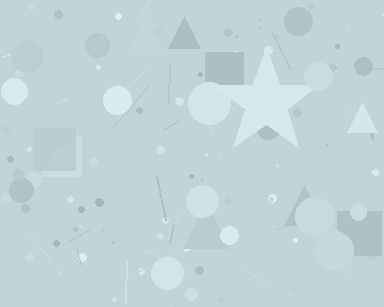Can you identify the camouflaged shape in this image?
The camouflaged shape is a star.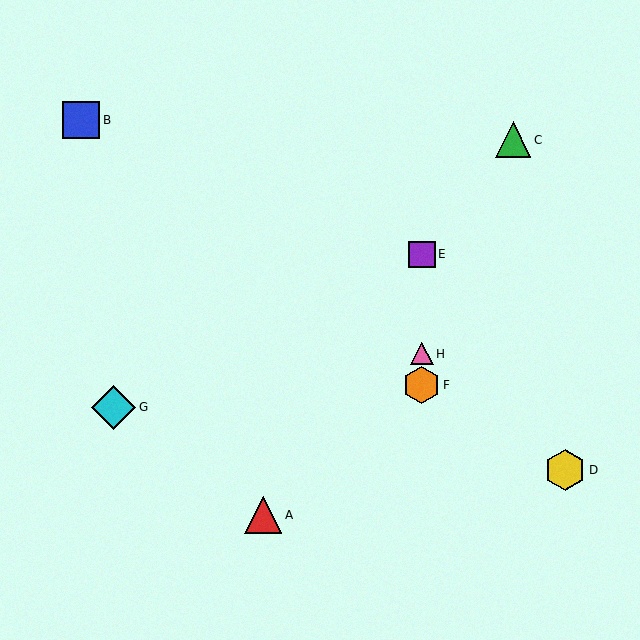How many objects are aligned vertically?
3 objects (E, F, H) are aligned vertically.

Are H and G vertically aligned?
No, H is at x≈422 and G is at x≈114.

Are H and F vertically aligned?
Yes, both are at x≈422.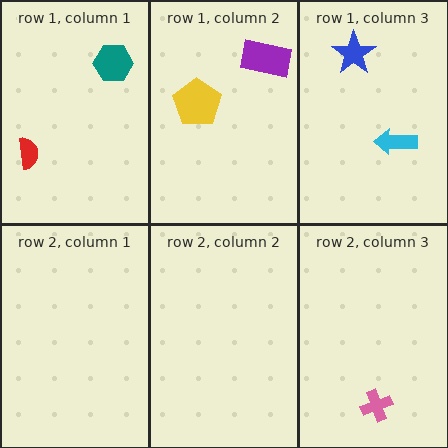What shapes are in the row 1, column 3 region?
The blue star, the cyan arrow.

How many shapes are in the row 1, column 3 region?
2.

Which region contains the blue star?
The row 1, column 3 region.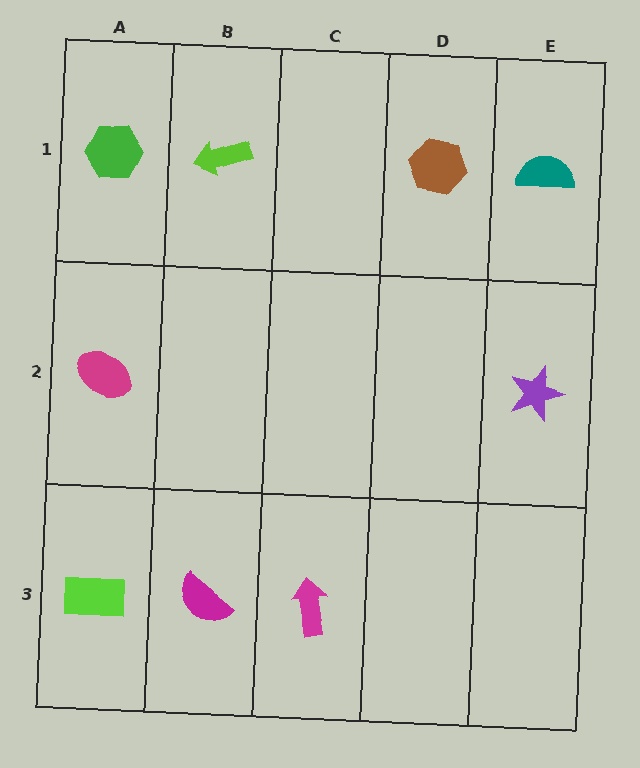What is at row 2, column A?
A magenta ellipse.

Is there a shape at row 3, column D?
No, that cell is empty.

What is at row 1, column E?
A teal semicircle.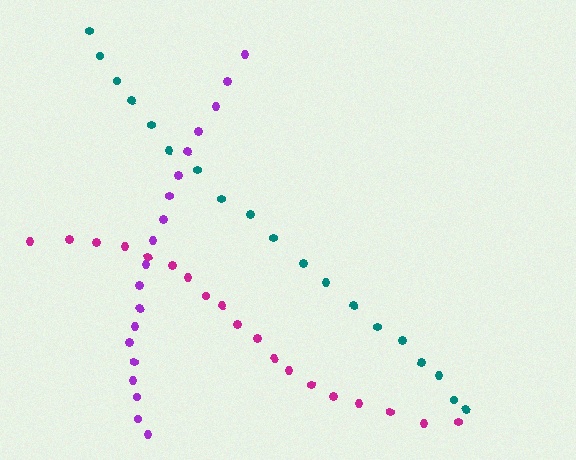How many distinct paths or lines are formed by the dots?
There are 3 distinct paths.